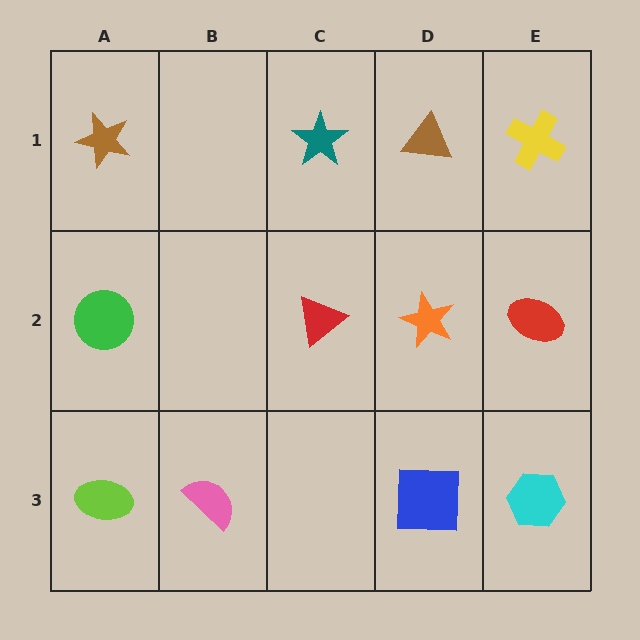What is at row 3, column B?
A pink semicircle.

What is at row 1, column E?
A yellow cross.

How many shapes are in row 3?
4 shapes.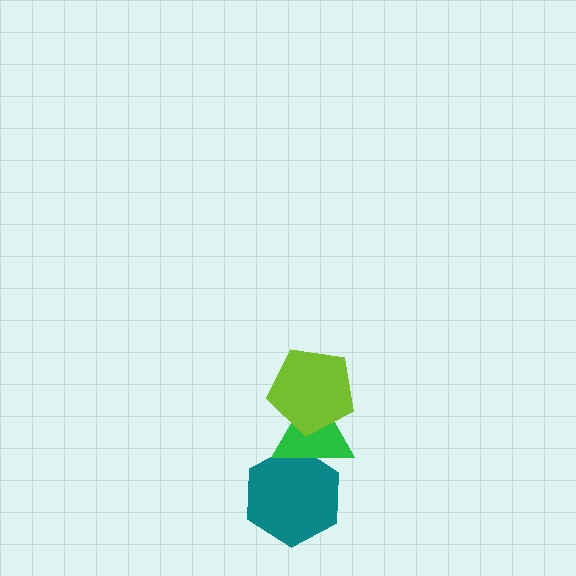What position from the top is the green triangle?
The green triangle is 2nd from the top.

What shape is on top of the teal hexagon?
The green triangle is on top of the teal hexagon.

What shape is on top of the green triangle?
The lime pentagon is on top of the green triangle.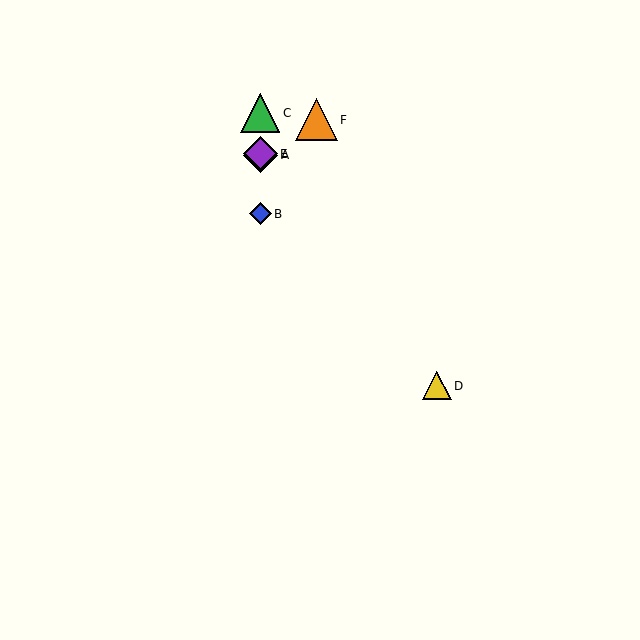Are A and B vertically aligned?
Yes, both are at x≈260.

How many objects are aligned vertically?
4 objects (A, B, C, E) are aligned vertically.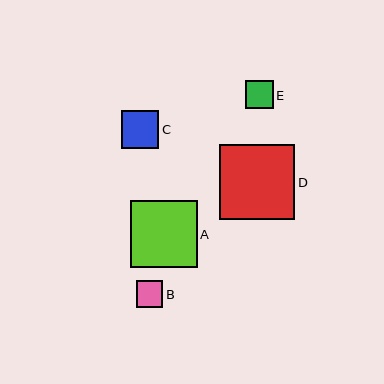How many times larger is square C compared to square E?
Square C is approximately 1.3 times the size of square E.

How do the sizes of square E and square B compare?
Square E and square B are approximately the same size.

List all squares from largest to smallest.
From largest to smallest: D, A, C, E, B.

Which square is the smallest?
Square B is the smallest with a size of approximately 26 pixels.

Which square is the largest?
Square D is the largest with a size of approximately 75 pixels.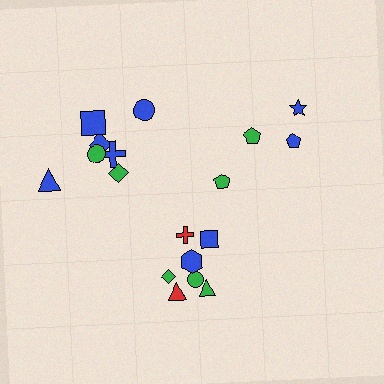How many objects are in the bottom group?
There are 7 objects.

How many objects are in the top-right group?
There are 4 objects.